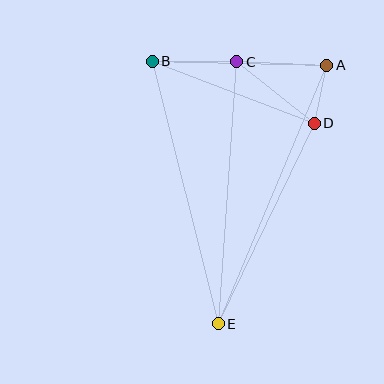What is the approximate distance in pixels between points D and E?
The distance between D and E is approximately 222 pixels.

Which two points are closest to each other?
Points A and D are closest to each other.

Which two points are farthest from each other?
Points A and E are farthest from each other.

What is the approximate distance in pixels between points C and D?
The distance between C and D is approximately 99 pixels.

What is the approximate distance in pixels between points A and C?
The distance between A and C is approximately 90 pixels.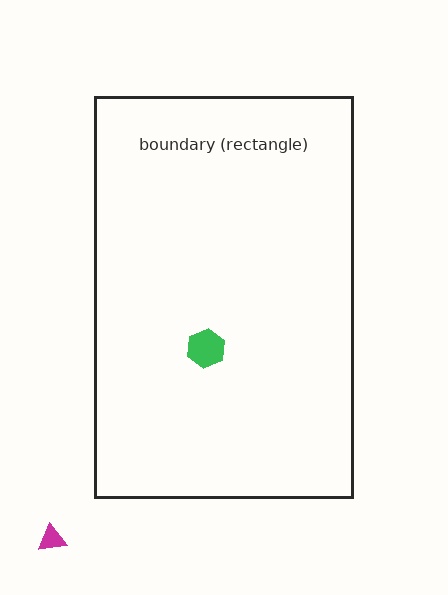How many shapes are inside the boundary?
1 inside, 1 outside.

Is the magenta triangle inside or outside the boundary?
Outside.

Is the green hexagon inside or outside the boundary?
Inside.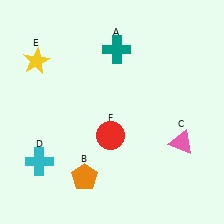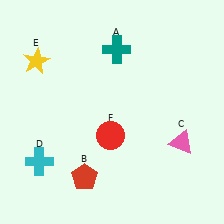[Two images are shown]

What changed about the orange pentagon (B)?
In Image 1, B is orange. In Image 2, it changed to red.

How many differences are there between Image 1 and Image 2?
There is 1 difference between the two images.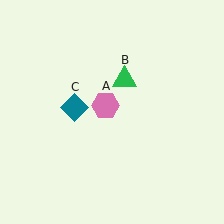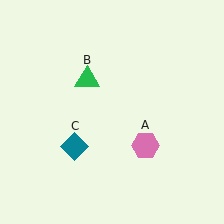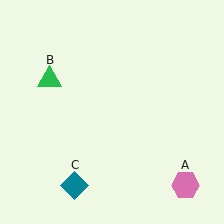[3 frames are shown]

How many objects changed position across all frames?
3 objects changed position: pink hexagon (object A), green triangle (object B), teal diamond (object C).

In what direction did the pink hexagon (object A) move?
The pink hexagon (object A) moved down and to the right.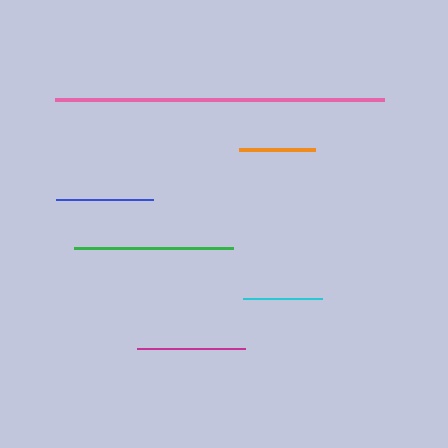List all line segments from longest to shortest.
From longest to shortest: pink, green, magenta, blue, cyan, orange.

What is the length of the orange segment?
The orange segment is approximately 76 pixels long.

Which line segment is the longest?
The pink line is the longest at approximately 329 pixels.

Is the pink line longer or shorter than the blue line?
The pink line is longer than the blue line.